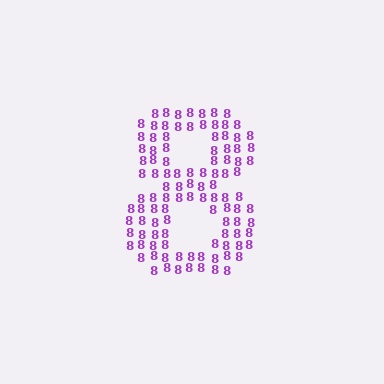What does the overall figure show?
The overall figure shows the digit 8.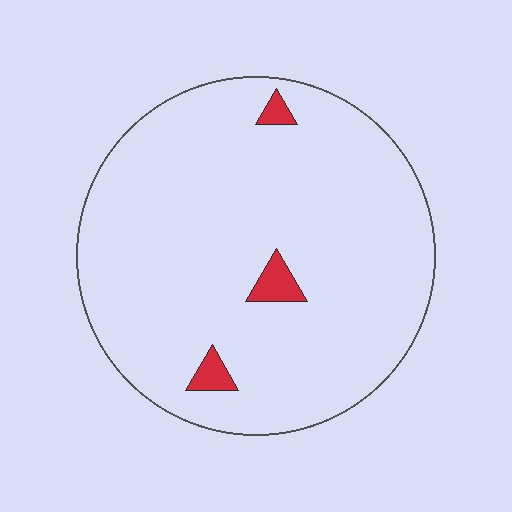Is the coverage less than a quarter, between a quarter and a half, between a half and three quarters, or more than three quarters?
Less than a quarter.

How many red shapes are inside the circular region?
3.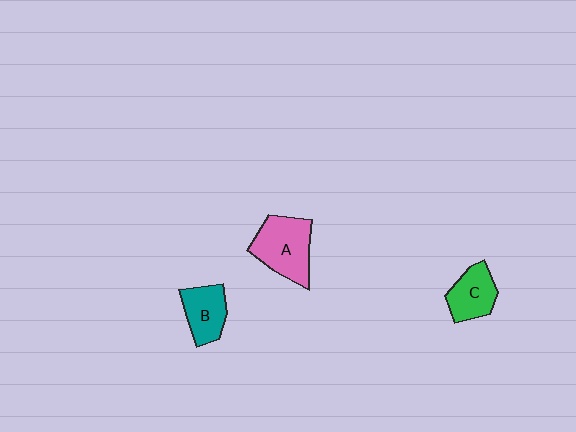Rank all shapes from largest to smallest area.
From largest to smallest: A (pink), B (teal), C (green).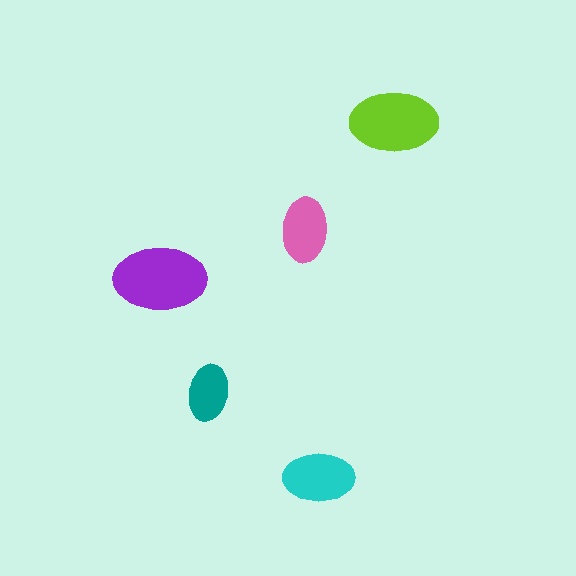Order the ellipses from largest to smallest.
the purple one, the lime one, the cyan one, the pink one, the teal one.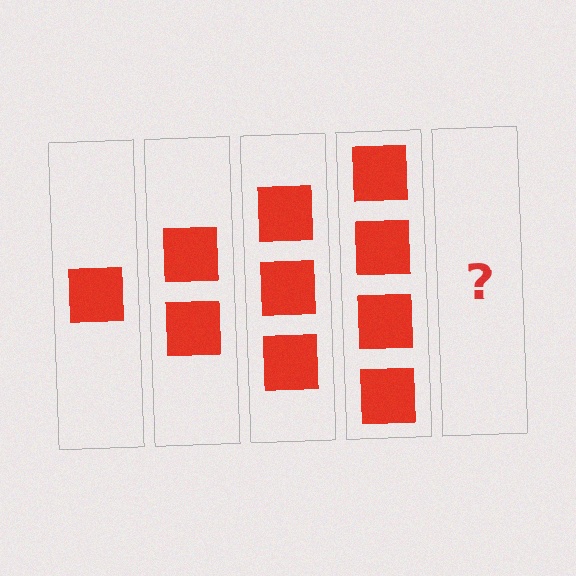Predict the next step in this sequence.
The next step is 5 squares.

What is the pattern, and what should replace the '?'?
The pattern is that each step adds one more square. The '?' should be 5 squares.